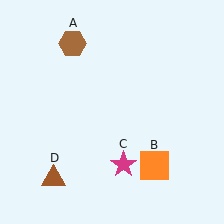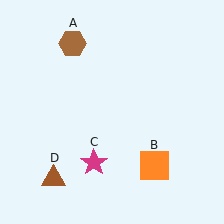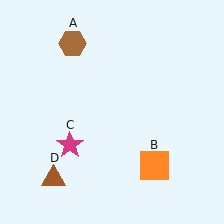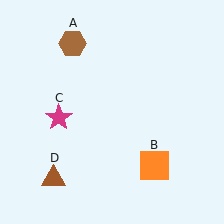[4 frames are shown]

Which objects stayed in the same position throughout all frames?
Brown hexagon (object A) and orange square (object B) and brown triangle (object D) remained stationary.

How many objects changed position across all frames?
1 object changed position: magenta star (object C).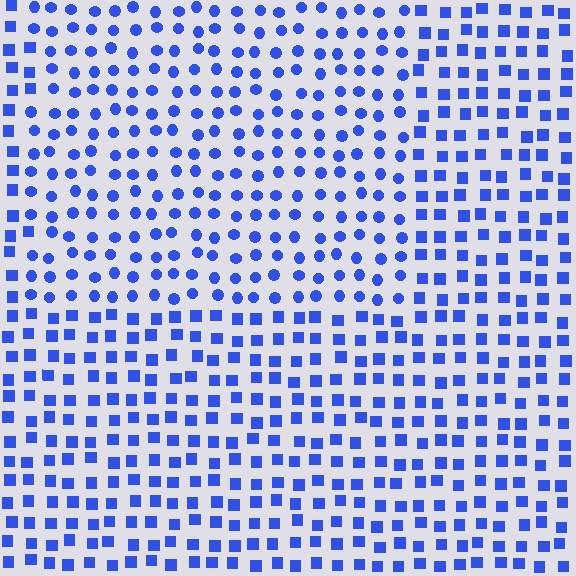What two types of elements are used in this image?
The image uses circles inside the rectangle region and squares outside it.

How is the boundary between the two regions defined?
The boundary is defined by a change in element shape: circles inside vs. squares outside. All elements share the same color and spacing.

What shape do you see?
I see a rectangle.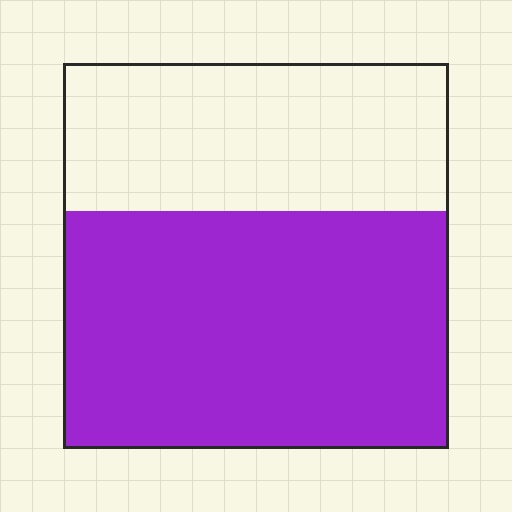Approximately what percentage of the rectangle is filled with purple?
Approximately 60%.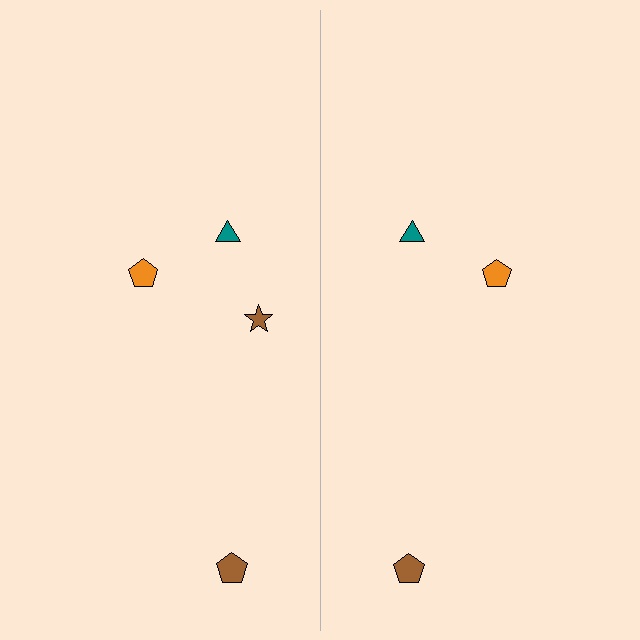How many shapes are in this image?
There are 7 shapes in this image.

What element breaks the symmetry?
A brown star is missing from the right side.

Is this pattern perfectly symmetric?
No, the pattern is not perfectly symmetric. A brown star is missing from the right side.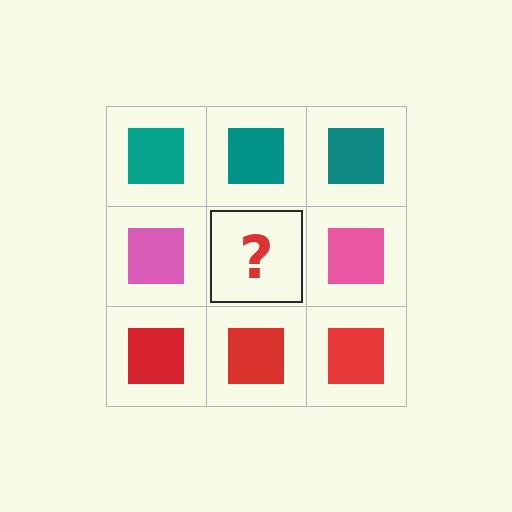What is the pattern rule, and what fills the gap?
The rule is that each row has a consistent color. The gap should be filled with a pink square.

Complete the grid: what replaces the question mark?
The question mark should be replaced with a pink square.